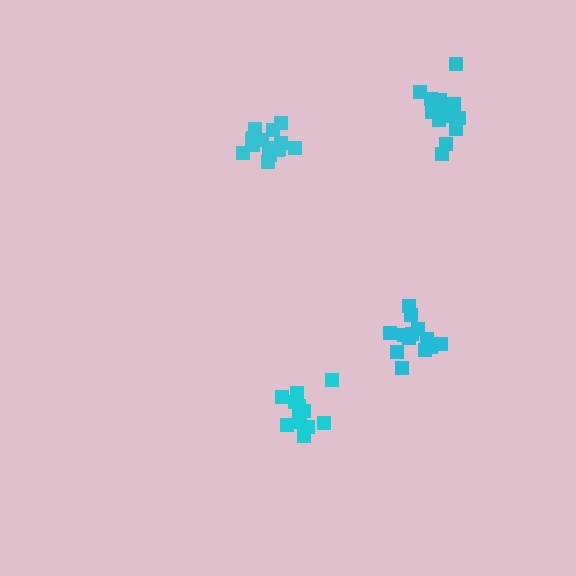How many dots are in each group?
Group 1: 12 dots, Group 2: 13 dots, Group 3: 16 dots, Group 4: 14 dots (55 total).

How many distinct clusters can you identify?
There are 4 distinct clusters.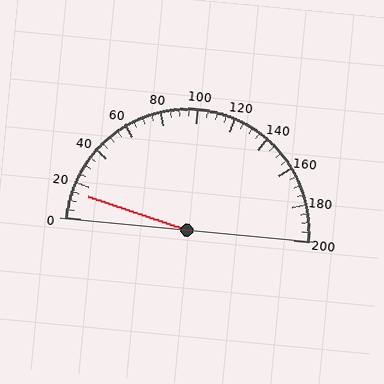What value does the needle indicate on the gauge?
The needle indicates approximately 15.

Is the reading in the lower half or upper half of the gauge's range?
The reading is in the lower half of the range (0 to 200).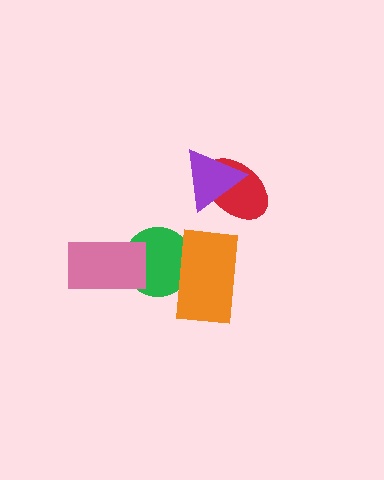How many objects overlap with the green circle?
2 objects overlap with the green circle.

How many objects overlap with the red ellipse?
1 object overlaps with the red ellipse.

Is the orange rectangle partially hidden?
No, no other shape covers it.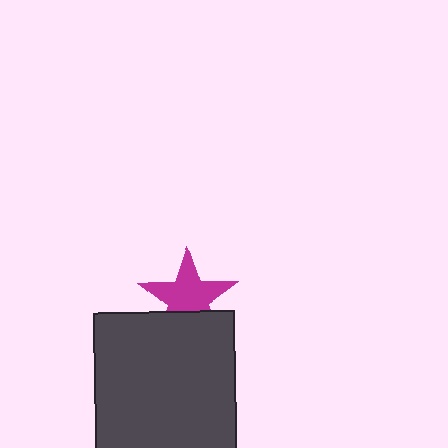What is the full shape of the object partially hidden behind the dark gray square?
The partially hidden object is a magenta star.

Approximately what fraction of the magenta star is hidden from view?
Roughly 31% of the magenta star is hidden behind the dark gray square.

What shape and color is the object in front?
The object in front is a dark gray square.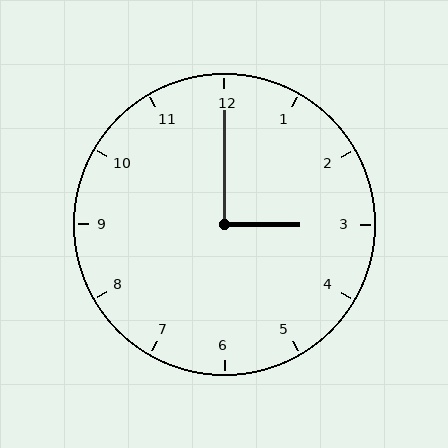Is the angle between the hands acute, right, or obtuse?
It is right.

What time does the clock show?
3:00.